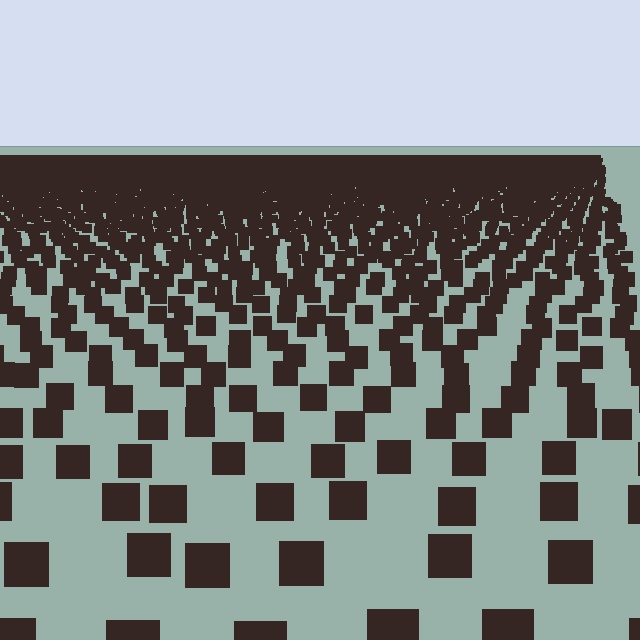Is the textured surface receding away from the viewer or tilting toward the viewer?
The surface is receding away from the viewer. Texture elements get smaller and denser toward the top.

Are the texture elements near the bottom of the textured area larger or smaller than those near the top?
Larger. Near the bottom, elements are closer to the viewer and appear at a bigger on-screen size.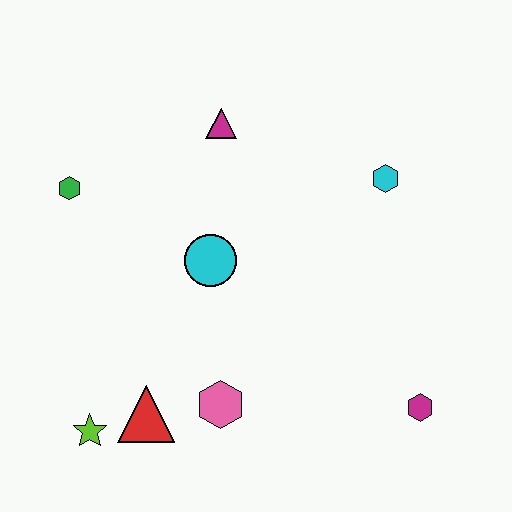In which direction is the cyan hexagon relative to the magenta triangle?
The cyan hexagon is to the right of the magenta triangle.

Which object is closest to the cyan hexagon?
The magenta triangle is closest to the cyan hexagon.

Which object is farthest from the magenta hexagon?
The green hexagon is farthest from the magenta hexagon.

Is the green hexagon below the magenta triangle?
Yes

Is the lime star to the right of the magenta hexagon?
No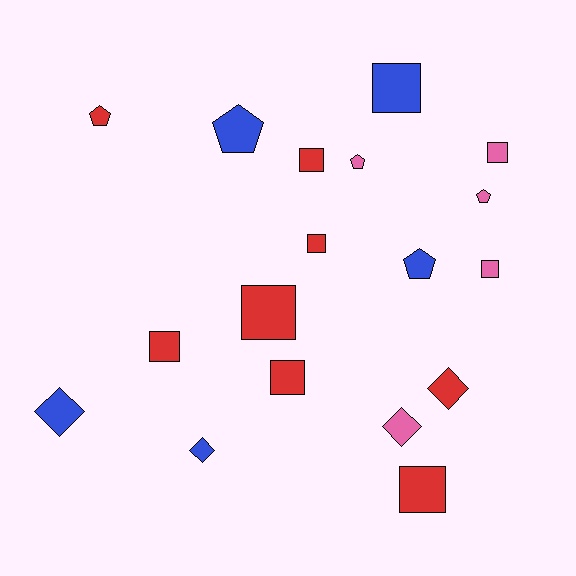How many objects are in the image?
There are 18 objects.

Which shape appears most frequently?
Square, with 9 objects.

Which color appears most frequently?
Red, with 8 objects.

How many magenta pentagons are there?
There are no magenta pentagons.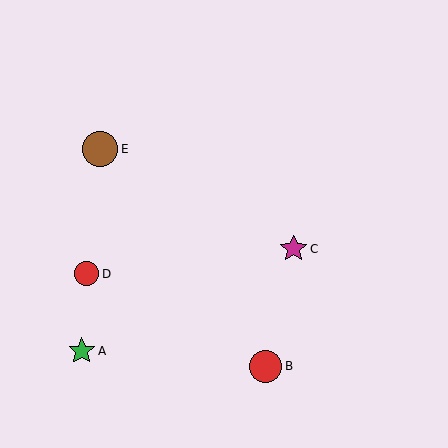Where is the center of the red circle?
The center of the red circle is at (87, 274).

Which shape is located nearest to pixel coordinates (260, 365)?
The red circle (labeled B) at (266, 366) is nearest to that location.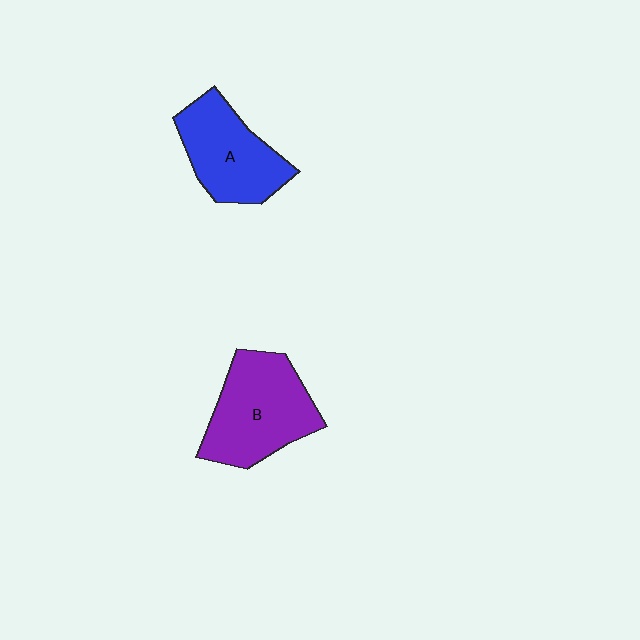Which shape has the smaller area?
Shape A (blue).